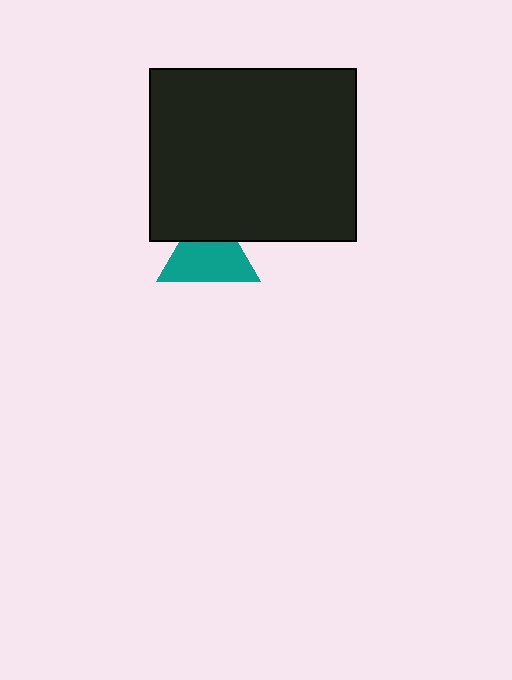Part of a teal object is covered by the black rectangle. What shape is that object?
It is a triangle.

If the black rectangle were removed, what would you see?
You would see the complete teal triangle.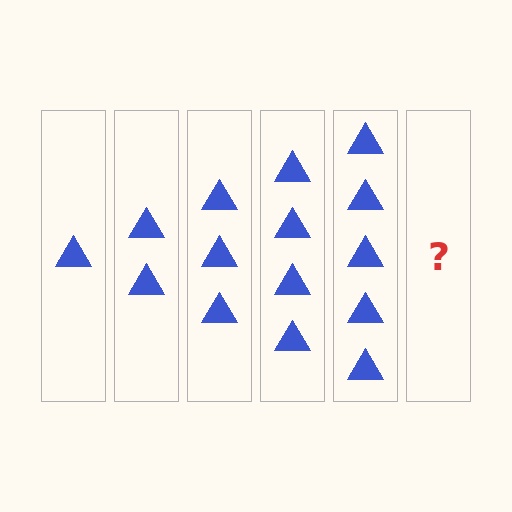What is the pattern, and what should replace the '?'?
The pattern is that each step adds one more triangle. The '?' should be 6 triangles.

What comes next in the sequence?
The next element should be 6 triangles.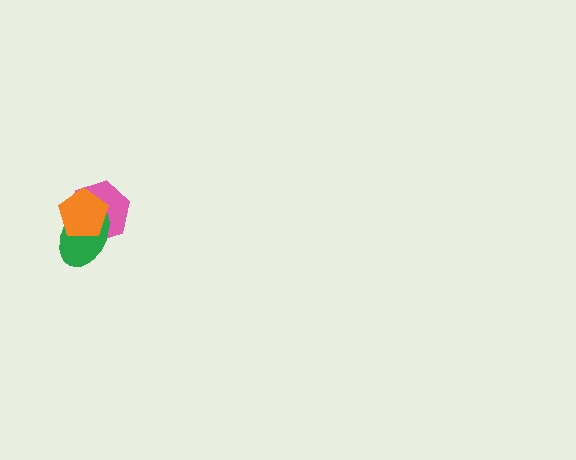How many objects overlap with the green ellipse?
2 objects overlap with the green ellipse.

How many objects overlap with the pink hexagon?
2 objects overlap with the pink hexagon.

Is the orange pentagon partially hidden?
No, no other shape covers it.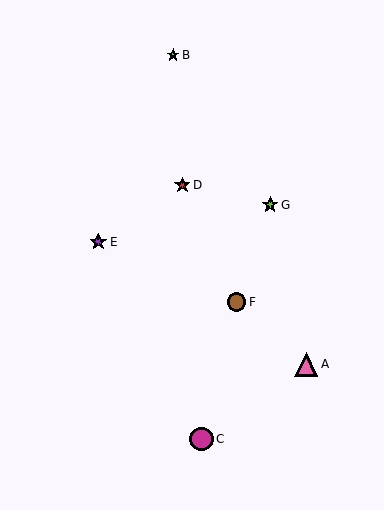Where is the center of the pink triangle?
The center of the pink triangle is at (306, 364).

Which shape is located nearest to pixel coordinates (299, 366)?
The pink triangle (labeled A) at (306, 364) is nearest to that location.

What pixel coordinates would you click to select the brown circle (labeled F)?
Click at (237, 302) to select the brown circle F.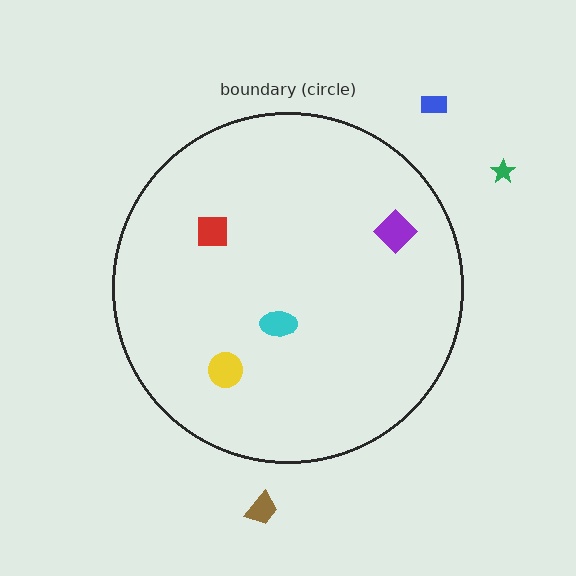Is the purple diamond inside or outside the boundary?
Inside.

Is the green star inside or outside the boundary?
Outside.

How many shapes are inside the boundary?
4 inside, 3 outside.